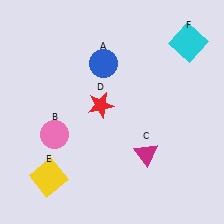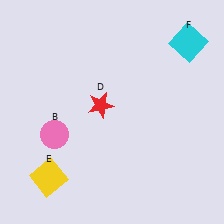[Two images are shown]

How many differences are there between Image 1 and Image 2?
There are 2 differences between the two images.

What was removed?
The blue circle (A), the magenta triangle (C) were removed in Image 2.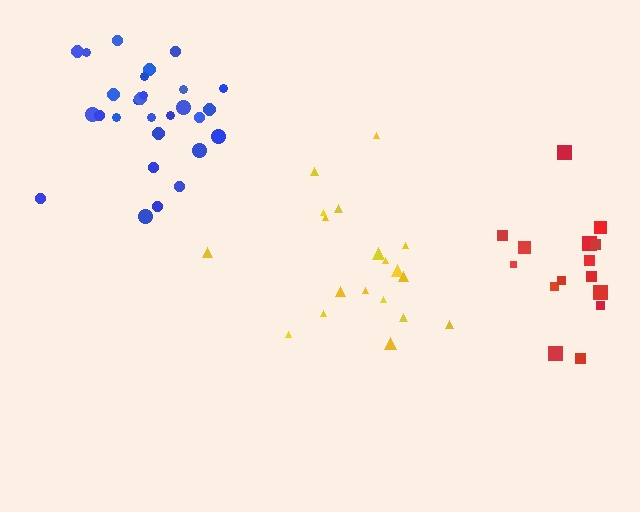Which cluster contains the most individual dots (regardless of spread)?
Blue (28).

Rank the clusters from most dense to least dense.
blue, red, yellow.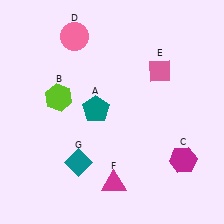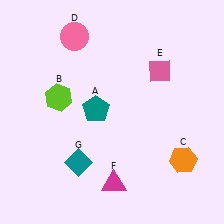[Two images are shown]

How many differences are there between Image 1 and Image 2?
There is 1 difference between the two images.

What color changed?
The hexagon (C) changed from magenta in Image 1 to orange in Image 2.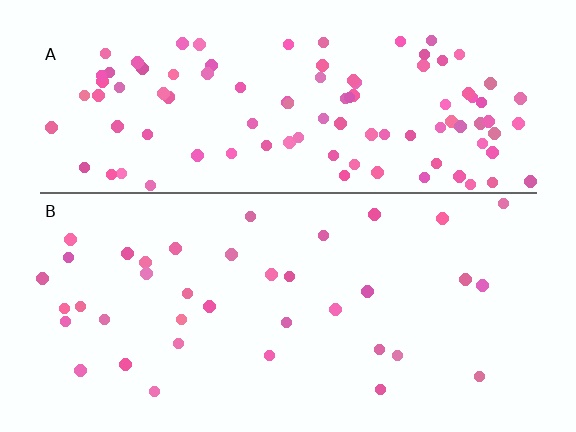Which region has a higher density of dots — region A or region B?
A (the top).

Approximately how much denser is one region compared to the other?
Approximately 2.9× — region A over region B.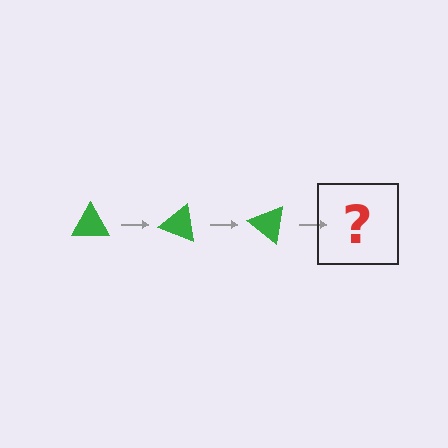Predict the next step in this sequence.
The next step is a green triangle rotated 60 degrees.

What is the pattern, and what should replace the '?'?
The pattern is that the triangle rotates 20 degrees each step. The '?' should be a green triangle rotated 60 degrees.